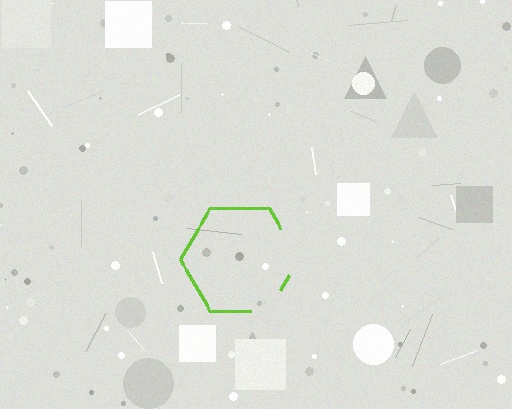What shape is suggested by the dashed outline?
The dashed outline suggests a hexagon.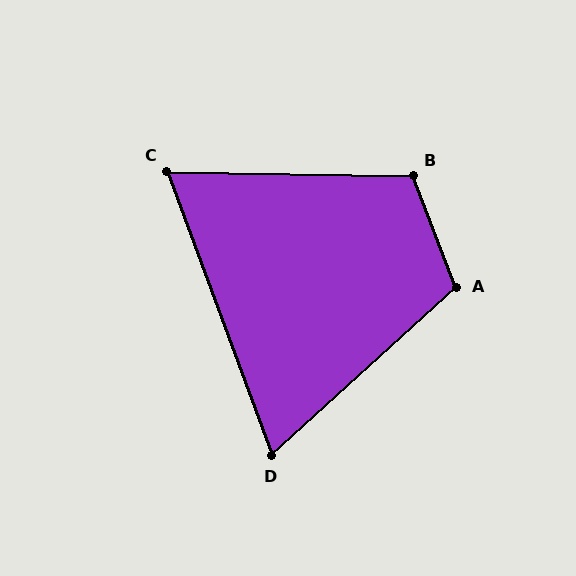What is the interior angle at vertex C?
Approximately 69 degrees (acute).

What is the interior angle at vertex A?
Approximately 111 degrees (obtuse).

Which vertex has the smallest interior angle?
D, at approximately 68 degrees.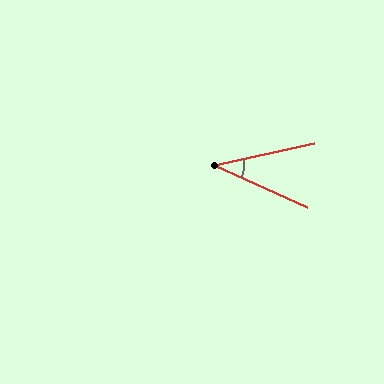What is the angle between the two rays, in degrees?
Approximately 37 degrees.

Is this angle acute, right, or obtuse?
It is acute.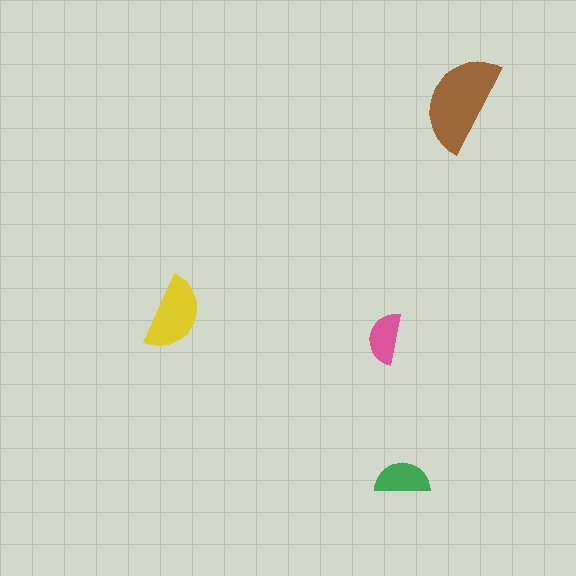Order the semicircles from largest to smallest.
the brown one, the yellow one, the green one, the pink one.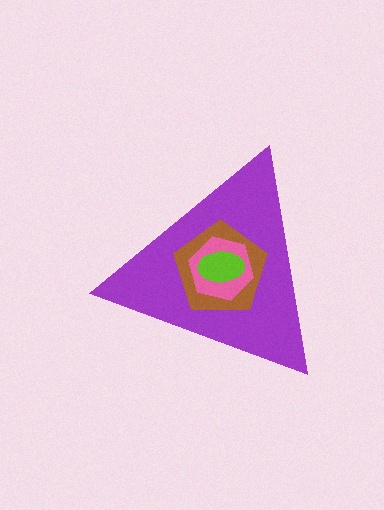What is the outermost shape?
The purple triangle.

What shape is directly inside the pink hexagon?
The lime ellipse.